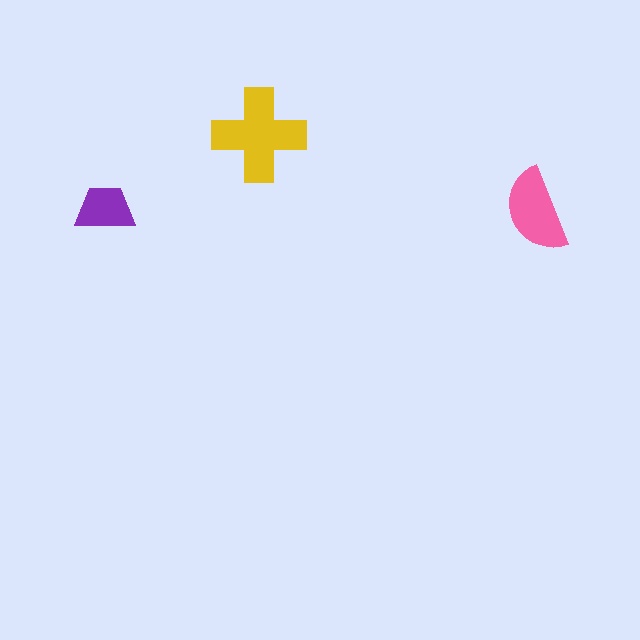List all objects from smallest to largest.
The purple trapezoid, the pink semicircle, the yellow cross.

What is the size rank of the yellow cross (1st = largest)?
1st.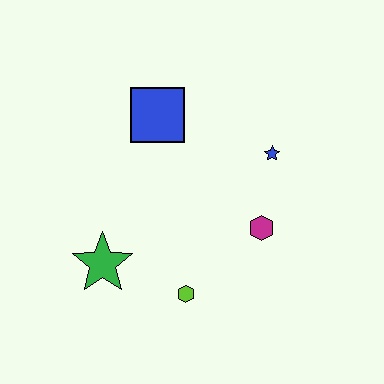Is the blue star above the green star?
Yes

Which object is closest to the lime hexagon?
The green star is closest to the lime hexagon.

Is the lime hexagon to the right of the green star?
Yes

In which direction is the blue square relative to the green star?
The blue square is above the green star.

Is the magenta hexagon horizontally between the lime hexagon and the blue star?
Yes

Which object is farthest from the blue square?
The lime hexagon is farthest from the blue square.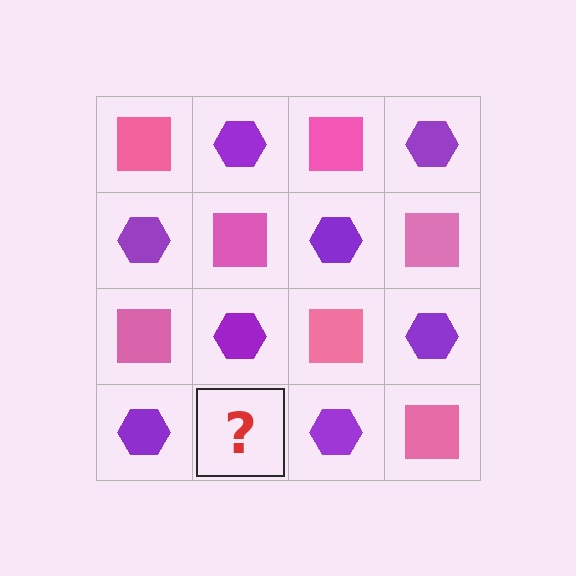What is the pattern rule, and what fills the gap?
The rule is that it alternates pink square and purple hexagon in a checkerboard pattern. The gap should be filled with a pink square.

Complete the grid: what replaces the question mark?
The question mark should be replaced with a pink square.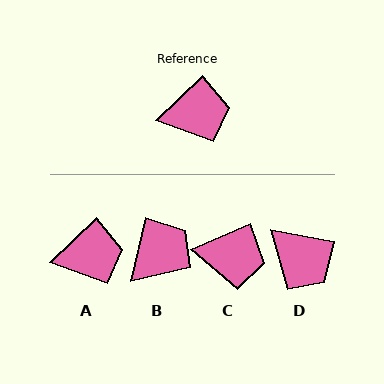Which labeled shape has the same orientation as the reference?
A.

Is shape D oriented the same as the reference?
No, it is off by about 54 degrees.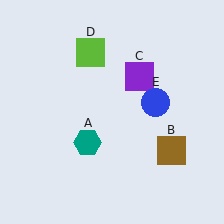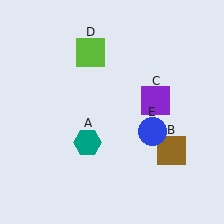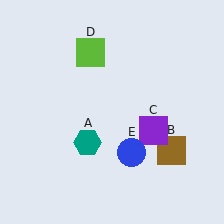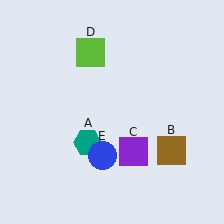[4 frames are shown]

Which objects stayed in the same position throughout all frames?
Teal hexagon (object A) and brown square (object B) and lime square (object D) remained stationary.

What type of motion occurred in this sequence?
The purple square (object C), blue circle (object E) rotated clockwise around the center of the scene.